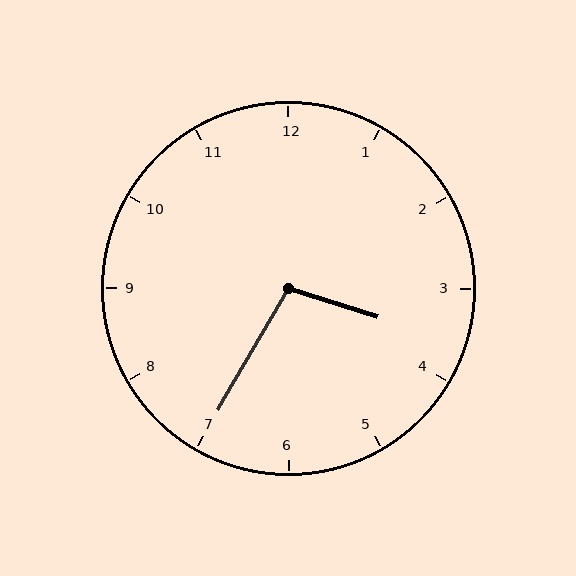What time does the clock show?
3:35.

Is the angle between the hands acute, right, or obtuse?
It is obtuse.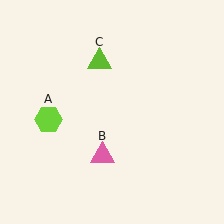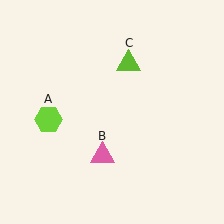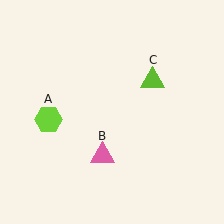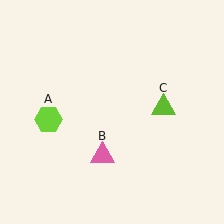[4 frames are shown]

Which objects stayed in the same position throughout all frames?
Lime hexagon (object A) and pink triangle (object B) remained stationary.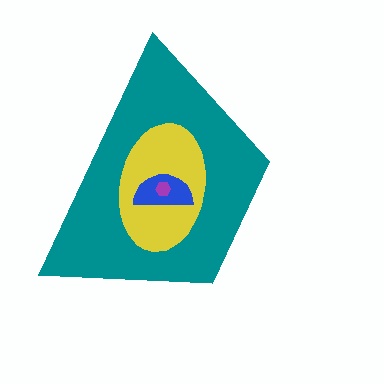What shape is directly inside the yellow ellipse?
The blue semicircle.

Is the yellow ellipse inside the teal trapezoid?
Yes.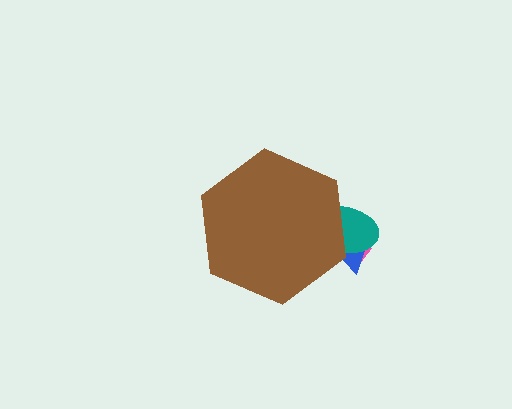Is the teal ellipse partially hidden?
Yes, the teal ellipse is partially hidden behind the brown hexagon.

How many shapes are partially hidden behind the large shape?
3 shapes are partially hidden.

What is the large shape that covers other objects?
A brown hexagon.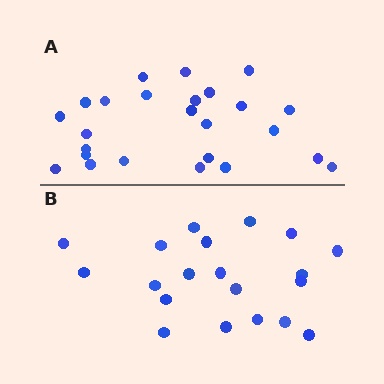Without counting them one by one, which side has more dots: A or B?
Region A (the top region) has more dots.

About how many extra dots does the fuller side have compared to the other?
Region A has about 5 more dots than region B.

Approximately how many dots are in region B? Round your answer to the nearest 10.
About 20 dots.